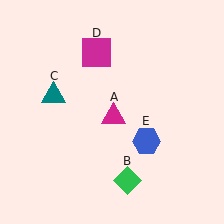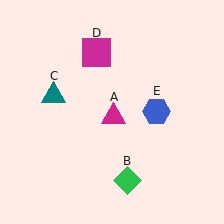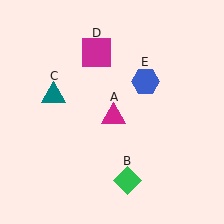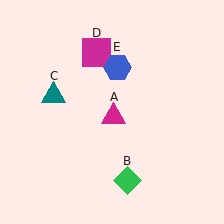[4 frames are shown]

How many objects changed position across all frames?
1 object changed position: blue hexagon (object E).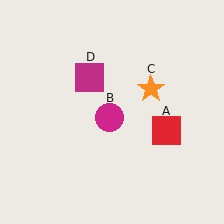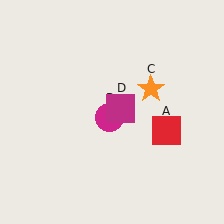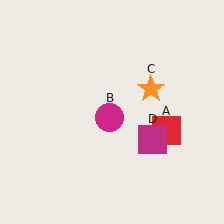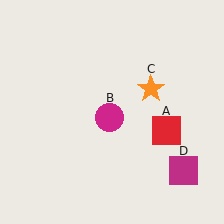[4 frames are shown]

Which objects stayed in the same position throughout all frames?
Red square (object A) and magenta circle (object B) and orange star (object C) remained stationary.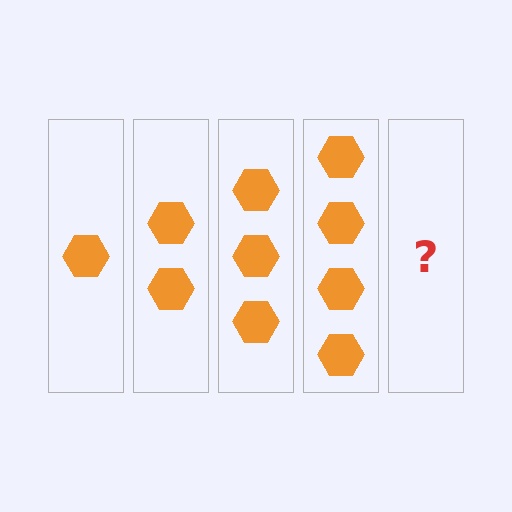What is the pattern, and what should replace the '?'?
The pattern is that each step adds one more hexagon. The '?' should be 5 hexagons.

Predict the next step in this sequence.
The next step is 5 hexagons.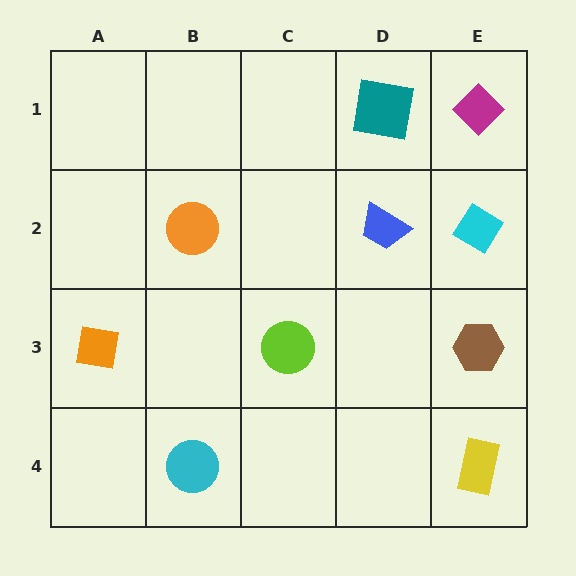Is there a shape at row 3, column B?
No, that cell is empty.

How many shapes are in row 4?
2 shapes.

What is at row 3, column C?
A lime circle.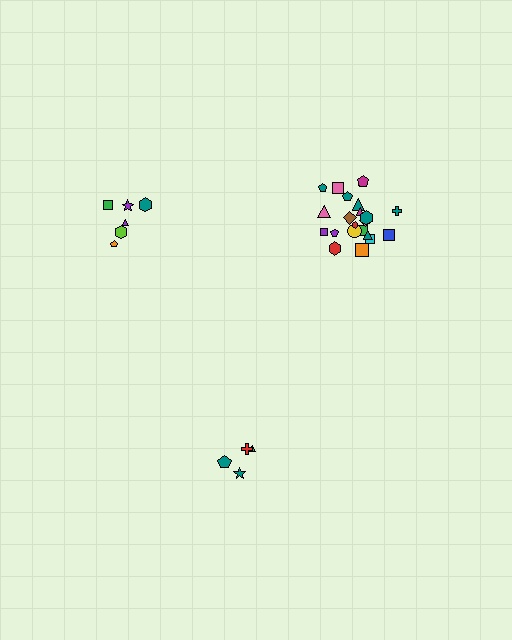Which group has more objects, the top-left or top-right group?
The top-right group.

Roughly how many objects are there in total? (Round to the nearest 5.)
Roughly 30 objects in total.